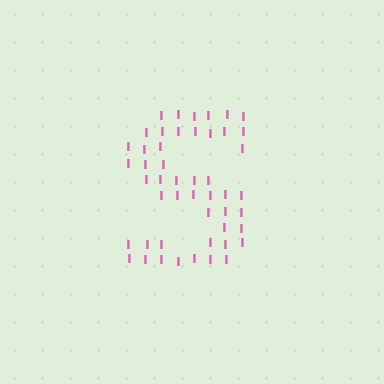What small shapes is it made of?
It is made of small letter I's.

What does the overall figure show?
The overall figure shows the letter S.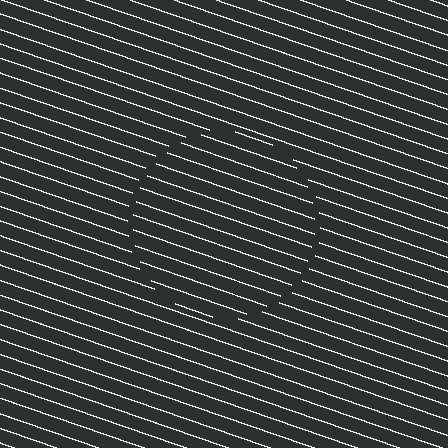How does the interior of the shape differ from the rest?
The interior of the shape contains the same grating, shifted by half a period — the contour is defined by the phase discontinuity where line-ends from the inner and outer gratings abut.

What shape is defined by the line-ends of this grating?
An illusory circle. The interior of the shape contains the same grating, shifted by half a period — the contour is defined by the phase discontinuity where line-ends from the inner and outer gratings abut.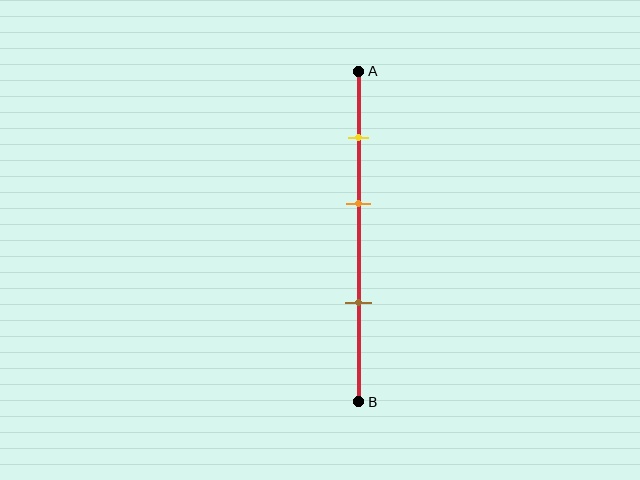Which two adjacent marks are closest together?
The yellow and orange marks are the closest adjacent pair.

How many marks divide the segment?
There are 3 marks dividing the segment.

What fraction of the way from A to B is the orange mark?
The orange mark is approximately 40% (0.4) of the way from A to B.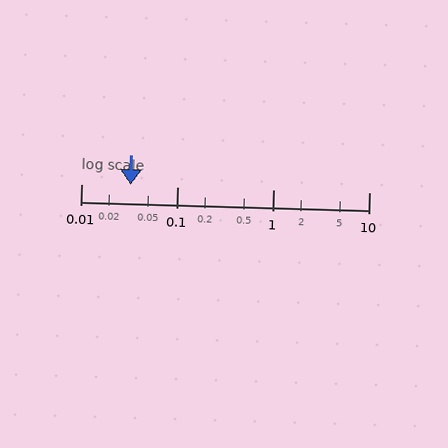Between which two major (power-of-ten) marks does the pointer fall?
The pointer is between 0.01 and 0.1.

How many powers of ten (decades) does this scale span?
The scale spans 3 decades, from 0.01 to 10.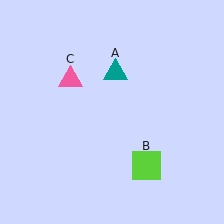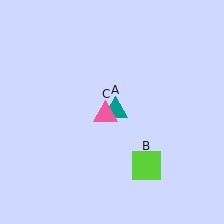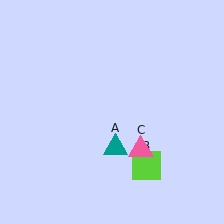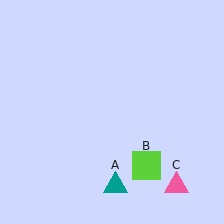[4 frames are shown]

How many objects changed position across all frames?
2 objects changed position: teal triangle (object A), pink triangle (object C).